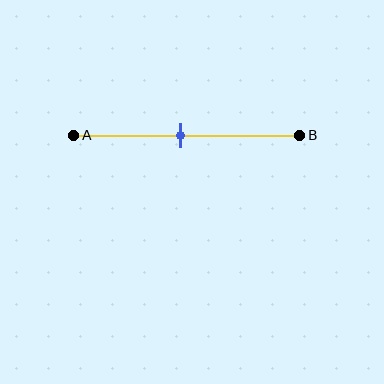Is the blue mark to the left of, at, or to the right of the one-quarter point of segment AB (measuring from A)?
The blue mark is to the right of the one-quarter point of segment AB.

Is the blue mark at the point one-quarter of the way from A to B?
No, the mark is at about 45% from A, not at the 25% one-quarter point.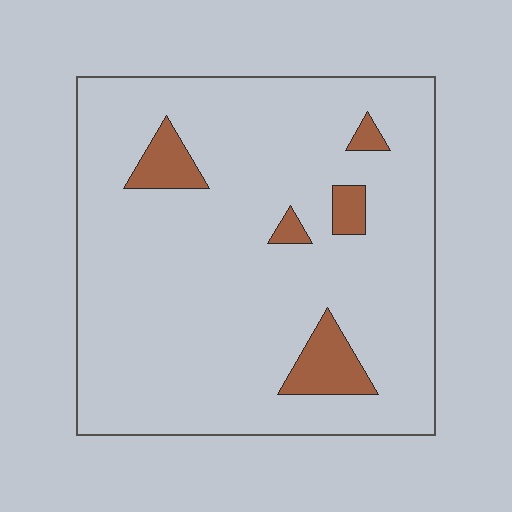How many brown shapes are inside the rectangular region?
5.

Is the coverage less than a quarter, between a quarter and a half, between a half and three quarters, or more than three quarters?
Less than a quarter.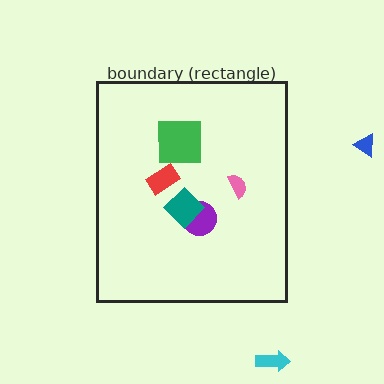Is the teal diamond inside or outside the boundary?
Inside.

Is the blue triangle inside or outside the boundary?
Outside.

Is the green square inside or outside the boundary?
Inside.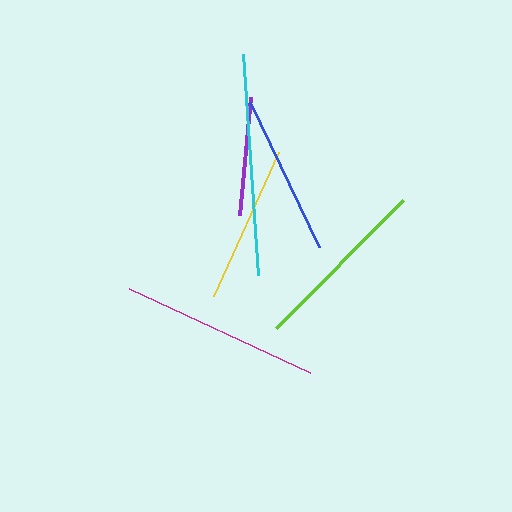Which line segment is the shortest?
The purple line is the shortest at approximately 118 pixels.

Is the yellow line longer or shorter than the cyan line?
The cyan line is longer than the yellow line.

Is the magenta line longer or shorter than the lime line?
The magenta line is longer than the lime line.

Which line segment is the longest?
The cyan line is the longest at approximately 222 pixels.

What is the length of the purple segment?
The purple segment is approximately 118 pixels long.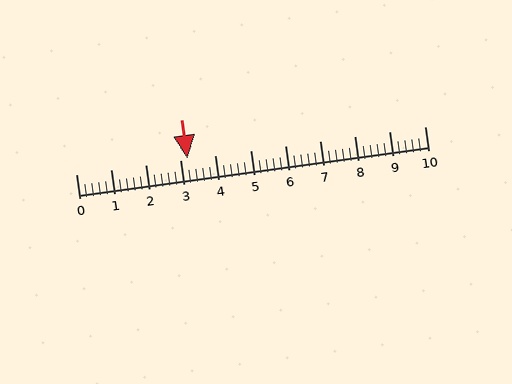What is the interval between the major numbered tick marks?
The major tick marks are spaced 1 units apart.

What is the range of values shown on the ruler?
The ruler shows values from 0 to 10.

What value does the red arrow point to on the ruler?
The red arrow points to approximately 3.2.